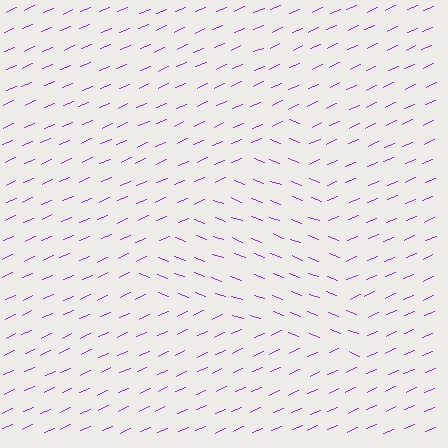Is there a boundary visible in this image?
Yes, there is a texture boundary formed by a change in line orientation.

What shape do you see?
I see a triangle.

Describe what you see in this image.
The image is filled with small purple line segments. A triangle region in the image has lines oriented differently from the surrounding lines, creating a visible texture boundary.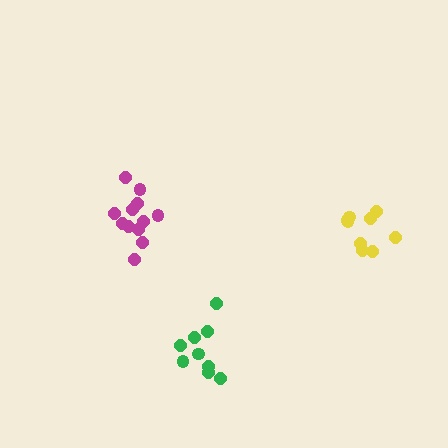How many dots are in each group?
Group 1: 9 dots, Group 2: 9 dots, Group 3: 12 dots (30 total).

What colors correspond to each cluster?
The clusters are colored: green, yellow, magenta.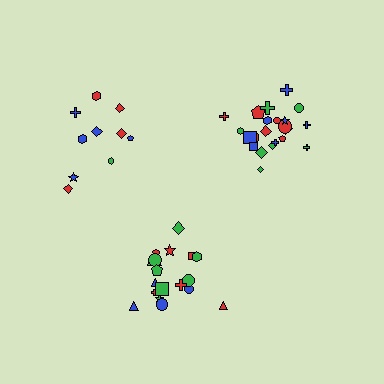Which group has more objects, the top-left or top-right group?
The top-right group.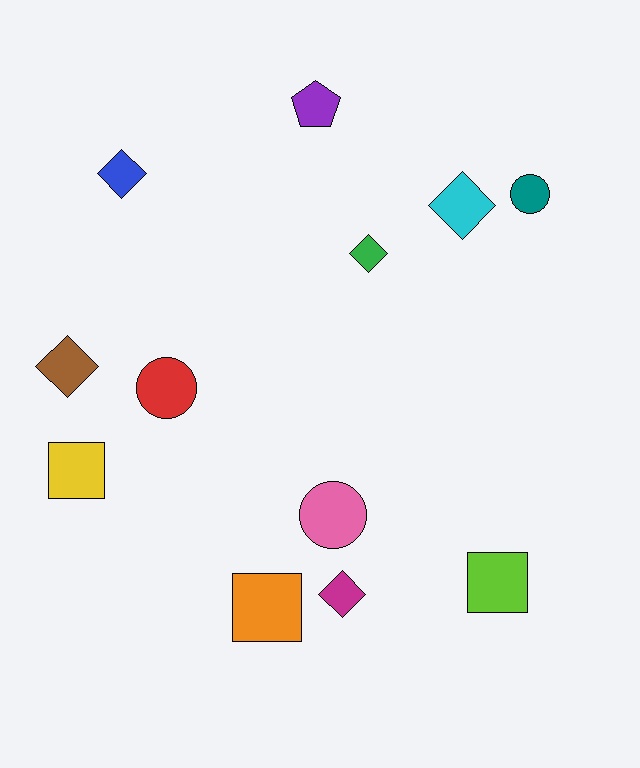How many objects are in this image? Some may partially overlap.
There are 12 objects.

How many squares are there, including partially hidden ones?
There are 3 squares.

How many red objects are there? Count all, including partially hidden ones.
There is 1 red object.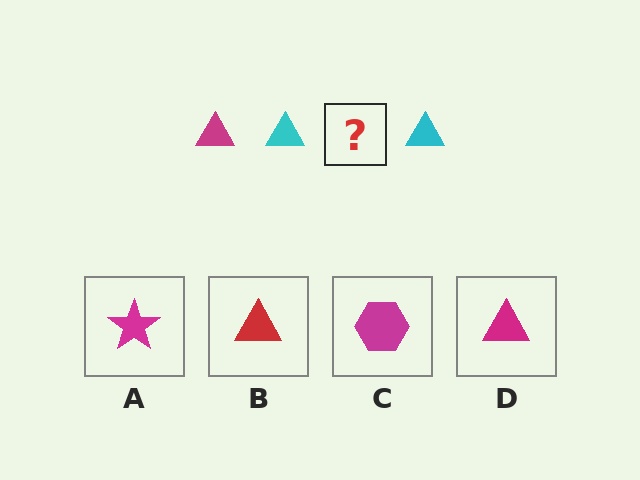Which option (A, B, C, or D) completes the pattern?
D.